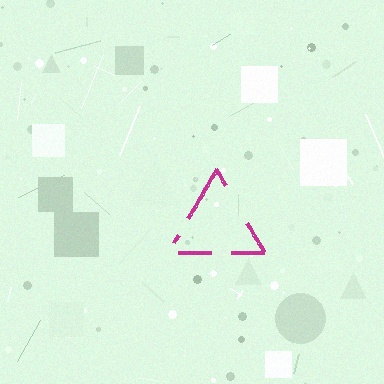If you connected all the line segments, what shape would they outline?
They would outline a triangle.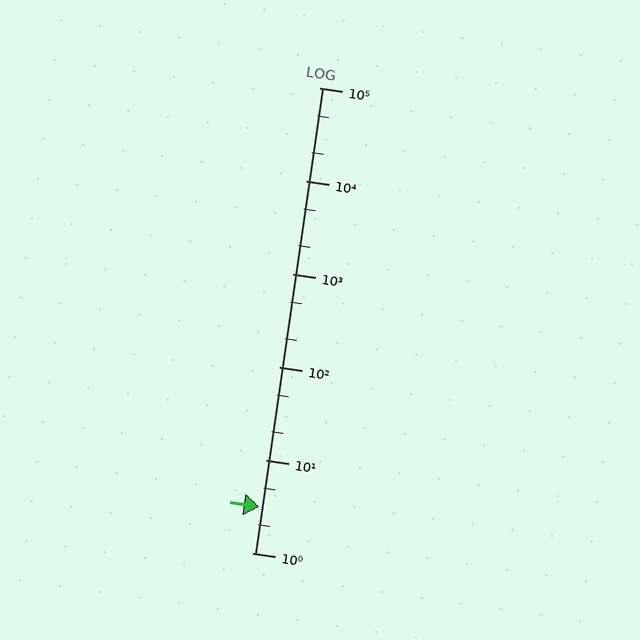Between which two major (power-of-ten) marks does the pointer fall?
The pointer is between 1 and 10.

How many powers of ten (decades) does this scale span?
The scale spans 5 decades, from 1 to 100000.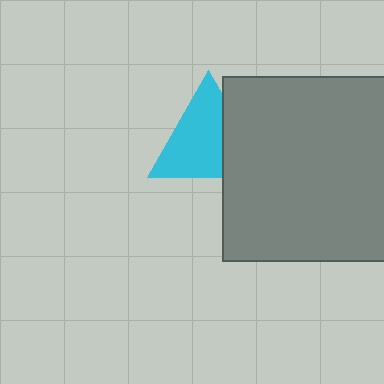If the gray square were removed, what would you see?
You would see the complete cyan triangle.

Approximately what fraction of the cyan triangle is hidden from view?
Roughly 32% of the cyan triangle is hidden behind the gray square.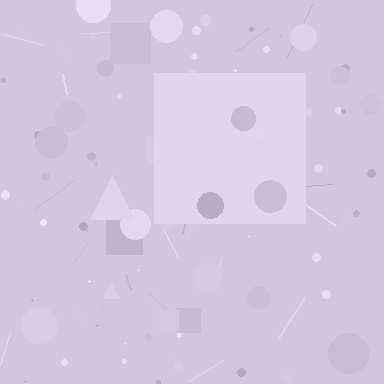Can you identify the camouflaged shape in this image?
The camouflaged shape is a square.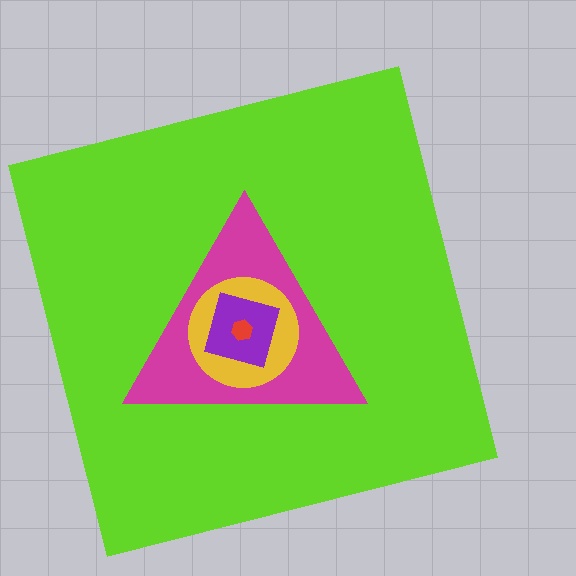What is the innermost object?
The red hexagon.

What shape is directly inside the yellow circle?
The purple diamond.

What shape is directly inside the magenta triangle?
The yellow circle.